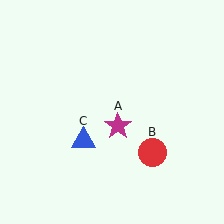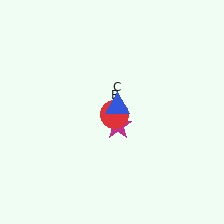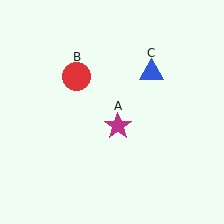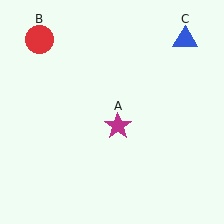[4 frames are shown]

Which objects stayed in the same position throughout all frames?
Magenta star (object A) remained stationary.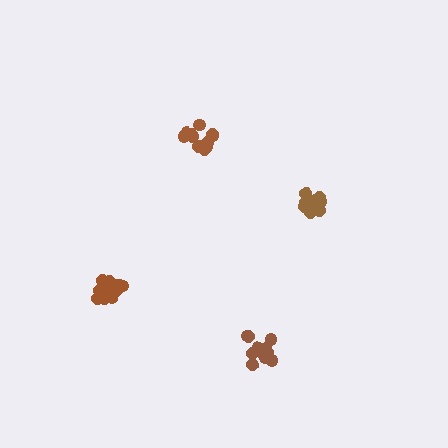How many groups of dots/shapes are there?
There are 4 groups.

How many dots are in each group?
Group 1: 11 dots, Group 2: 14 dots, Group 3: 10 dots, Group 4: 12 dots (47 total).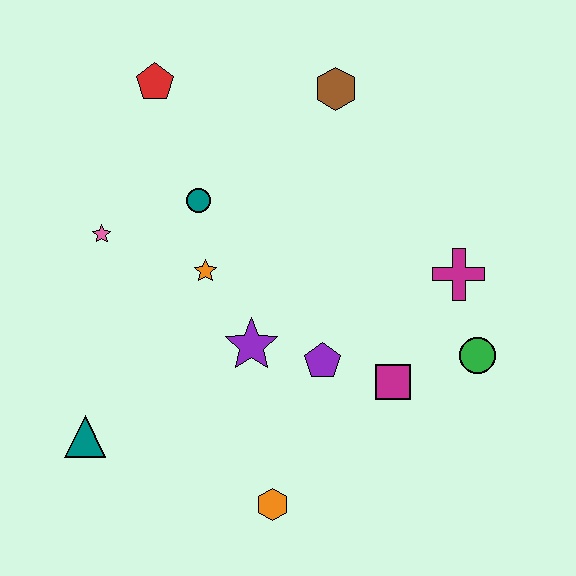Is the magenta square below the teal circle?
Yes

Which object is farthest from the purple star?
The red pentagon is farthest from the purple star.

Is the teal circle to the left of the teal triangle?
No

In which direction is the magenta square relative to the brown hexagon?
The magenta square is below the brown hexagon.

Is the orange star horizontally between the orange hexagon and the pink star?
Yes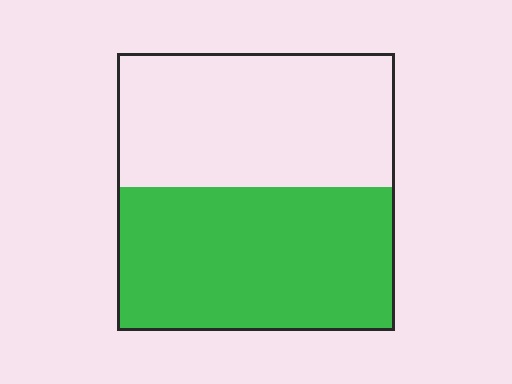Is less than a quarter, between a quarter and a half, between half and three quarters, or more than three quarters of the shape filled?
Between half and three quarters.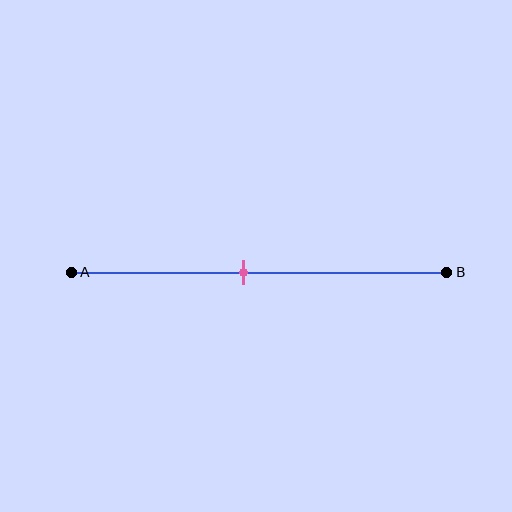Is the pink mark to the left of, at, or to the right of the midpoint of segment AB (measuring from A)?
The pink mark is to the left of the midpoint of segment AB.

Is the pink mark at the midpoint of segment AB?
No, the mark is at about 45% from A, not at the 50% midpoint.